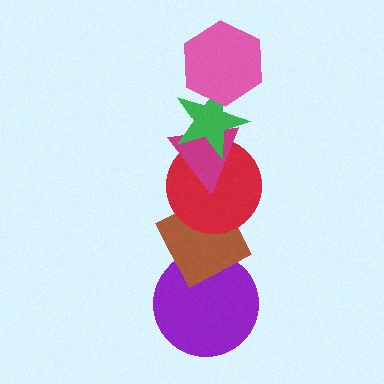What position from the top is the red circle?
The red circle is 4th from the top.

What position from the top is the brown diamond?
The brown diamond is 5th from the top.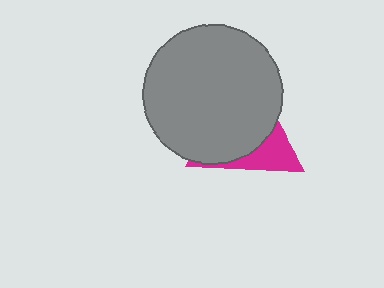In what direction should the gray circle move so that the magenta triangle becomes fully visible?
The gray circle should move toward the upper-left. That is the shortest direction to clear the overlap and leave the magenta triangle fully visible.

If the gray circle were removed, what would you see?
You would see the complete magenta triangle.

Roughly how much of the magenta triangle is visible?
A small part of it is visible (roughly 31%).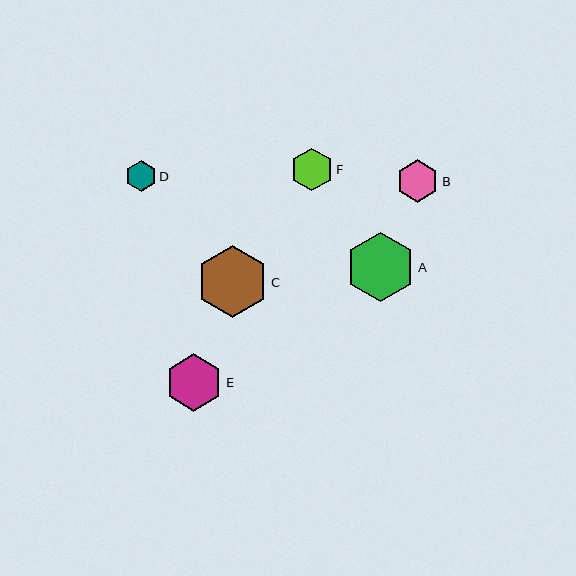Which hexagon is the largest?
Hexagon C is the largest with a size of approximately 72 pixels.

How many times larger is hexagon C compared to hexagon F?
Hexagon C is approximately 1.7 times the size of hexagon F.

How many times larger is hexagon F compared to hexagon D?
Hexagon F is approximately 1.4 times the size of hexagon D.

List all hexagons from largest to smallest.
From largest to smallest: C, A, E, F, B, D.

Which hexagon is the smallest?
Hexagon D is the smallest with a size of approximately 31 pixels.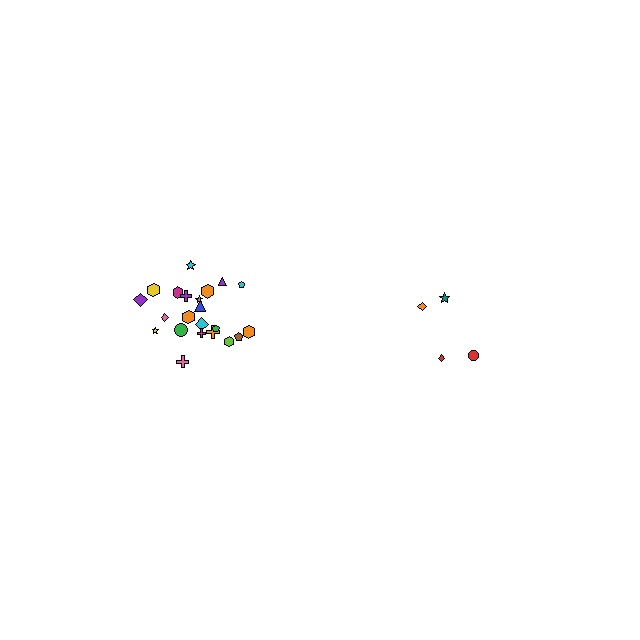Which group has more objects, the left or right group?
The left group.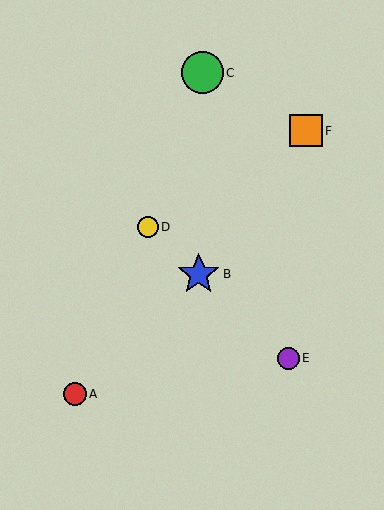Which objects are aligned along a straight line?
Objects B, D, E are aligned along a straight line.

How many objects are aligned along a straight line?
3 objects (B, D, E) are aligned along a straight line.